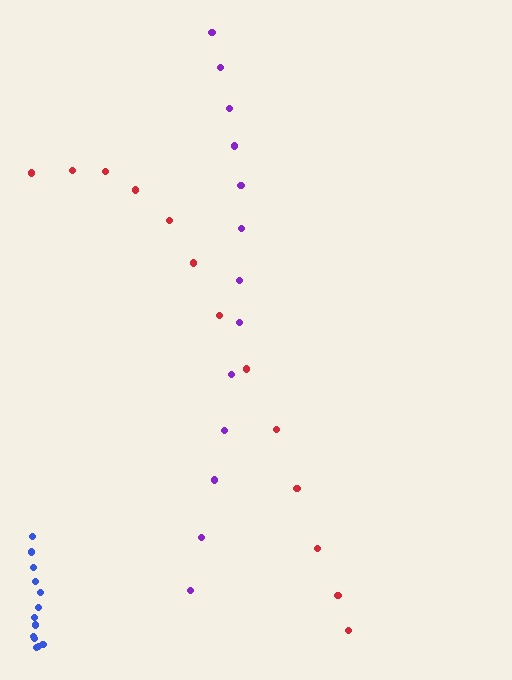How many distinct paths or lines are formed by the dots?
There are 3 distinct paths.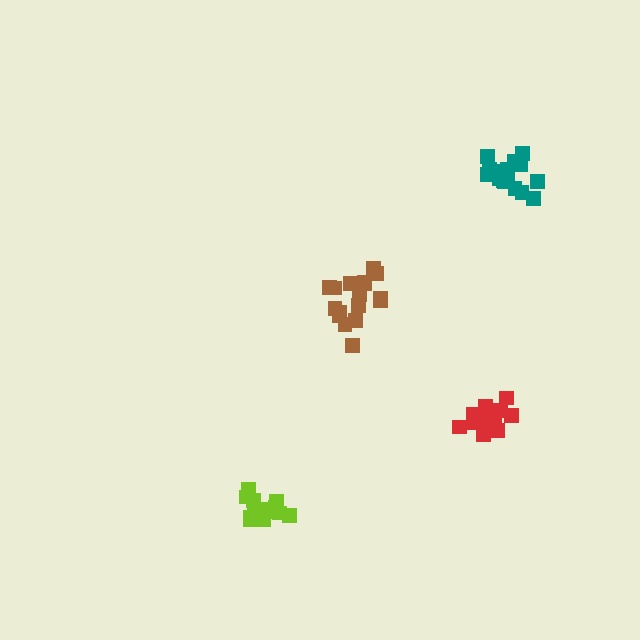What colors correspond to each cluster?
The clusters are colored: lime, brown, teal, red.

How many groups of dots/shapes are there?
There are 4 groups.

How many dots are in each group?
Group 1: 15 dots, Group 2: 17 dots, Group 3: 16 dots, Group 4: 15 dots (63 total).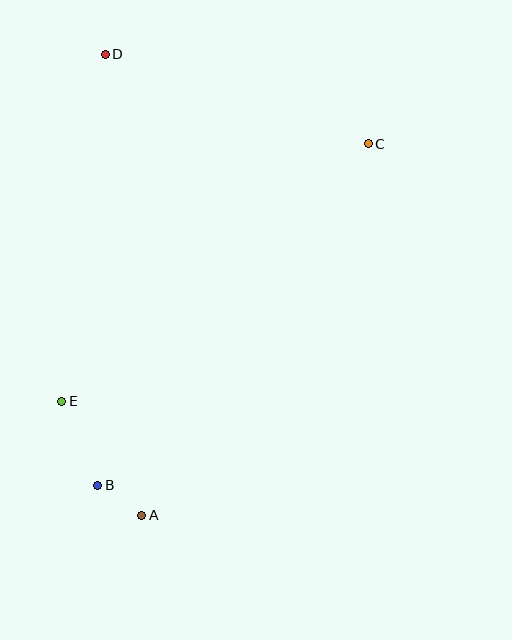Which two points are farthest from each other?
Points A and D are farthest from each other.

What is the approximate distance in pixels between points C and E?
The distance between C and E is approximately 401 pixels.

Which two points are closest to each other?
Points A and B are closest to each other.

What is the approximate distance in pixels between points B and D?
The distance between B and D is approximately 431 pixels.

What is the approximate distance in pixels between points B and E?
The distance between B and E is approximately 92 pixels.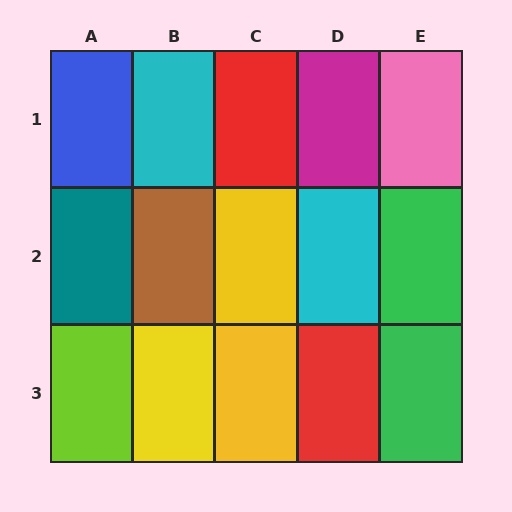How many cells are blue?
1 cell is blue.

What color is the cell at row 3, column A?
Lime.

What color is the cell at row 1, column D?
Magenta.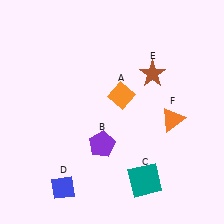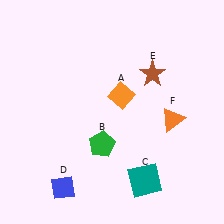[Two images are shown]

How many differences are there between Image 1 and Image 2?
There is 1 difference between the two images.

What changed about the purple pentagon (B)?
In Image 1, B is purple. In Image 2, it changed to green.